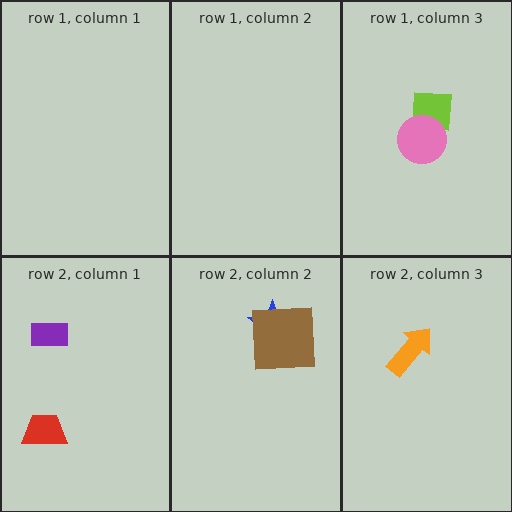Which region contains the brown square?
The row 2, column 2 region.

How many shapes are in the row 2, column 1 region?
2.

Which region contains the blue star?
The row 2, column 2 region.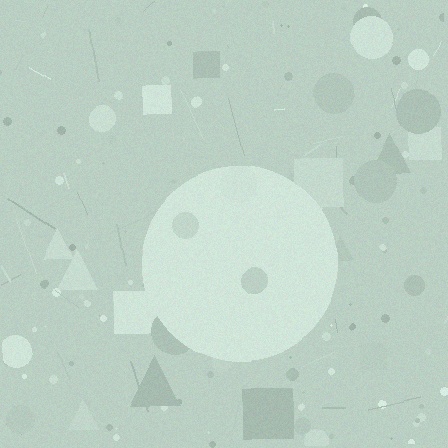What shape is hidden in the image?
A circle is hidden in the image.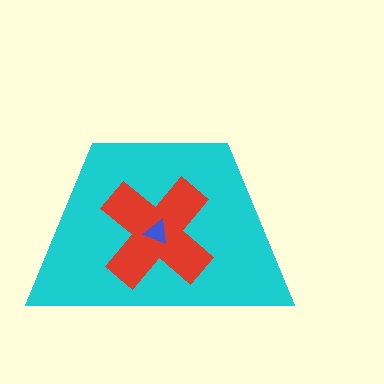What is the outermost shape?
The cyan trapezoid.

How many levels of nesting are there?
3.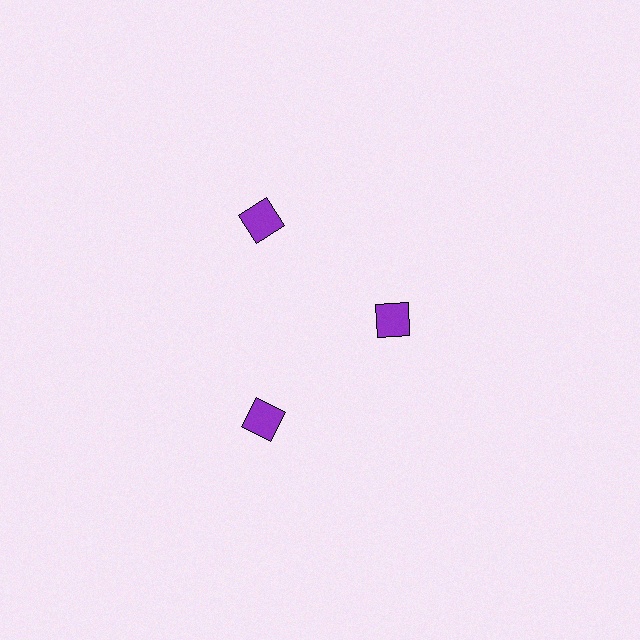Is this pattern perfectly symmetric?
No. The 3 purple diamonds are arranged in a ring, but one element near the 3 o'clock position is pulled inward toward the center, breaking the 3-fold rotational symmetry.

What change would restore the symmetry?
The symmetry would be restored by moving it outward, back onto the ring so that all 3 diamonds sit at equal angles and equal distance from the center.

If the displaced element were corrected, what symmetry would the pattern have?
It would have 3-fold rotational symmetry — the pattern would map onto itself every 120 degrees.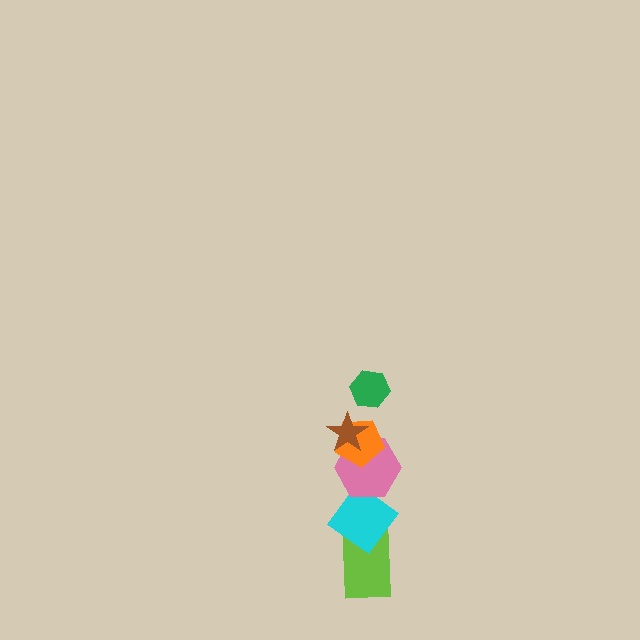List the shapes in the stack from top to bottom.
From top to bottom: the green hexagon, the brown star, the orange pentagon, the pink hexagon, the cyan diamond, the lime rectangle.